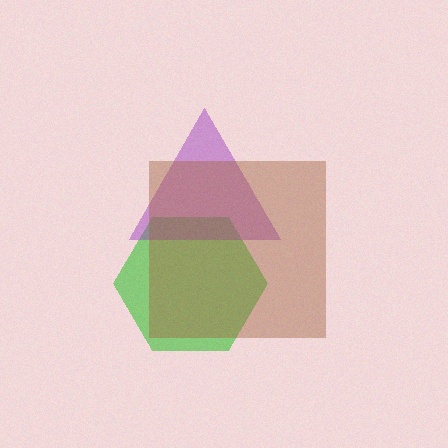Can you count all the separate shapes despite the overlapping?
Yes, there are 3 separate shapes.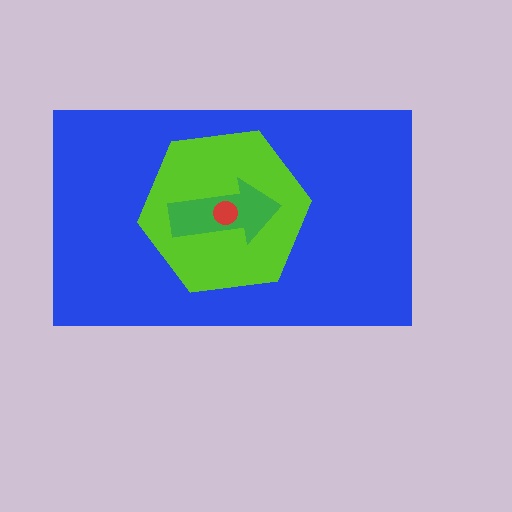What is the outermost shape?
The blue rectangle.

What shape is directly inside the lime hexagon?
The green arrow.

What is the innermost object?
The red circle.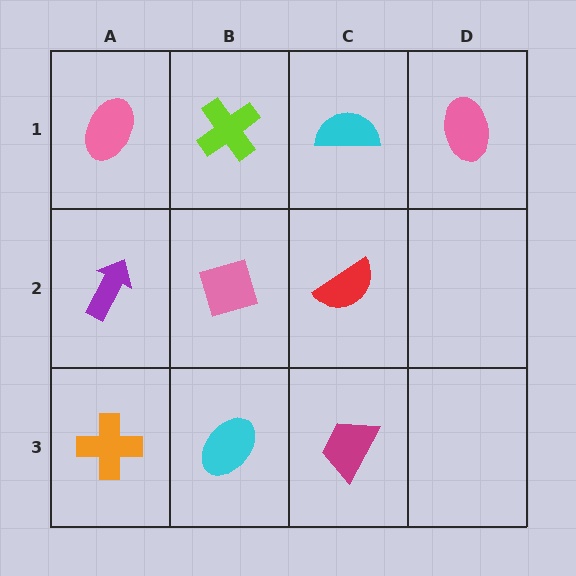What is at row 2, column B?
A pink diamond.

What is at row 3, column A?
An orange cross.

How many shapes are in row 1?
4 shapes.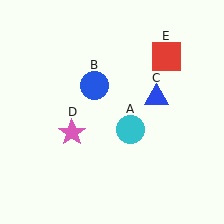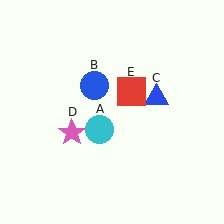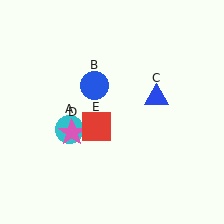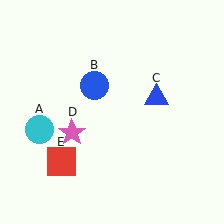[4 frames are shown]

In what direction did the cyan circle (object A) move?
The cyan circle (object A) moved left.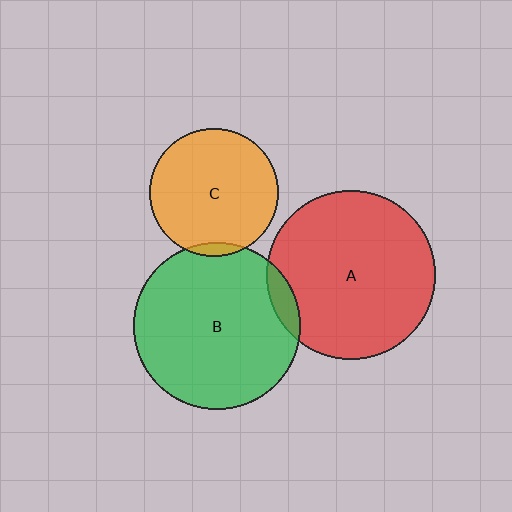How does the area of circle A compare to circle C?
Approximately 1.7 times.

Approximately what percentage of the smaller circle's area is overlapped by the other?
Approximately 5%.